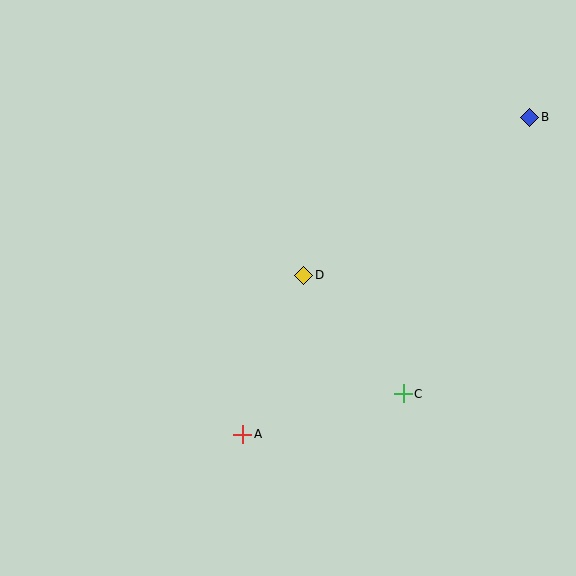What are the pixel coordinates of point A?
Point A is at (243, 434).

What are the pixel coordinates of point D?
Point D is at (304, 275).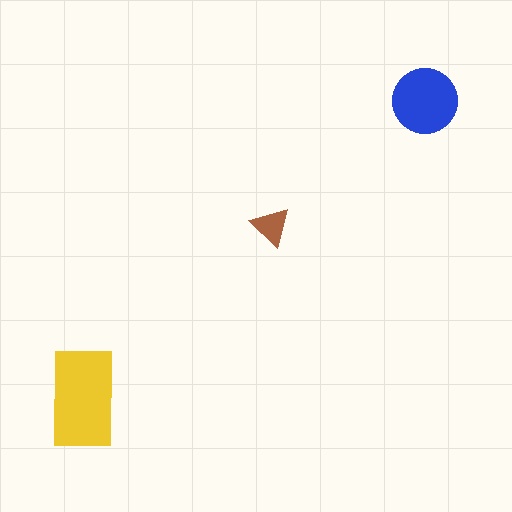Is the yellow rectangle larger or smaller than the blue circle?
Larger.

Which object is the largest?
The yellow rectangle.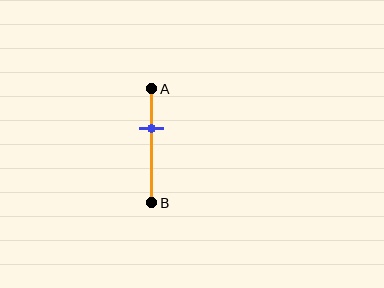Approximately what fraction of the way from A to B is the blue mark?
The blue mark is approximately 35% of the way from A to B.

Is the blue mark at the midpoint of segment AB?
No, the mark is at about 35% from A, not at the 50% midpoint.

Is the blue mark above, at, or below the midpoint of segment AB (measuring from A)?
The blue mark is above the midpoint of segment AB.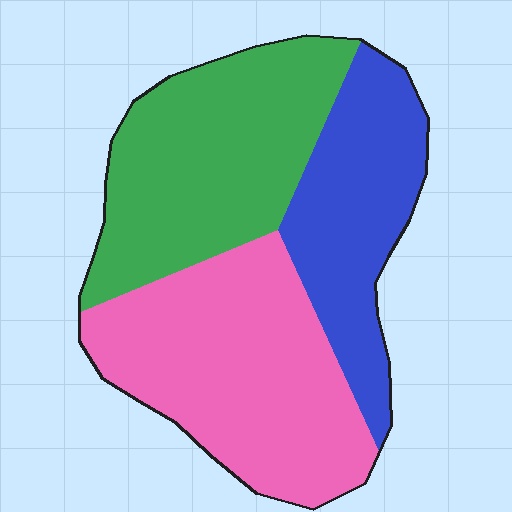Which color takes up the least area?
Blue, at roughly 25%.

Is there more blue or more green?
Green.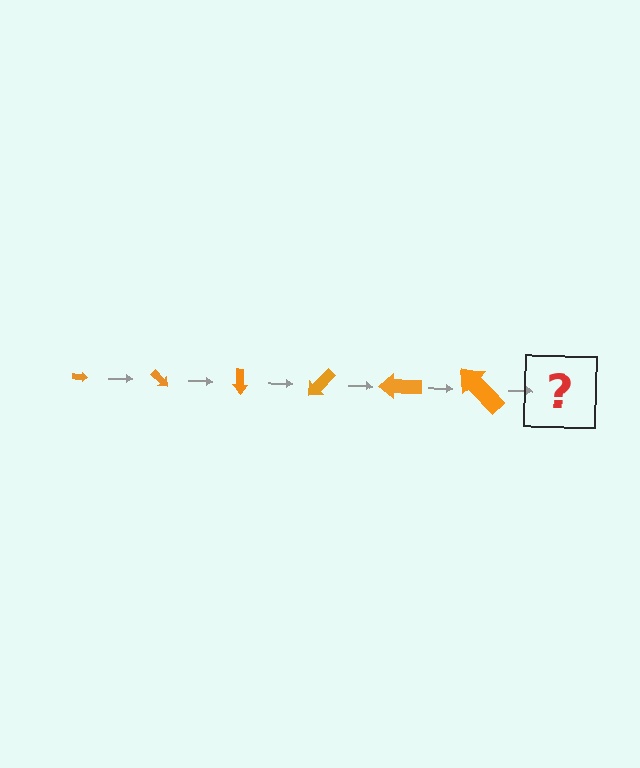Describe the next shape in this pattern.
It should be an arrow, larger than the previous one and rotated 270 degrees from the start.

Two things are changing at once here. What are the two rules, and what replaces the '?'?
The two rules are that the arrow grows larger each step and it rotates 45 degrees each step. The '?' should be an arrow, larger than the previous one and rotated 270 degrees from the start.